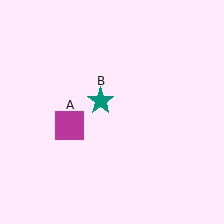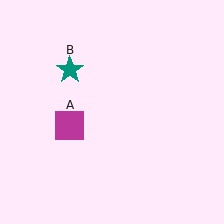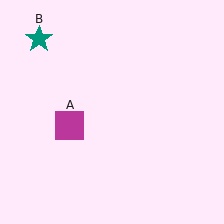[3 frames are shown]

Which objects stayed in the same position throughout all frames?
Magenta square (object A) remained stationary.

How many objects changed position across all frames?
1 object changed position: teal star (object B).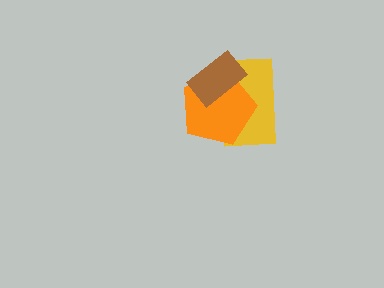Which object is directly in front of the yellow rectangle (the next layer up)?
The orange pentagon is directly in front of the yellow rectangle.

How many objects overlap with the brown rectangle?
2 objects overlap with the brown rectangle.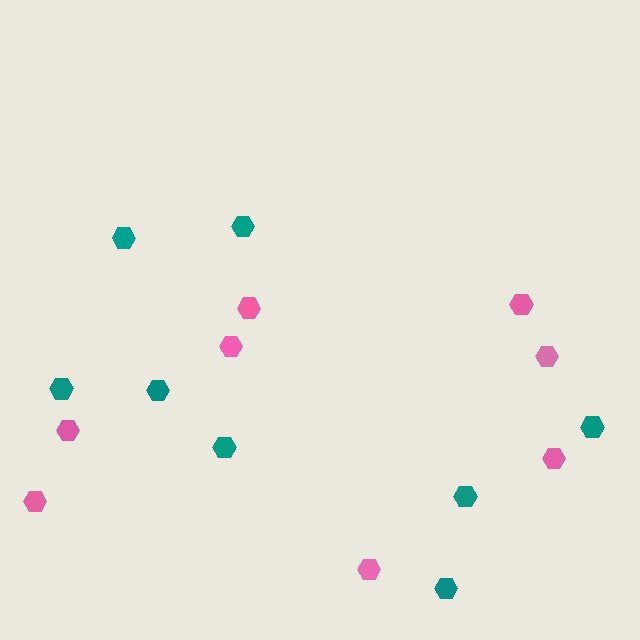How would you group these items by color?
There are 2 groups: one group of teal hexagons (8) and one group of pink hexagons (8).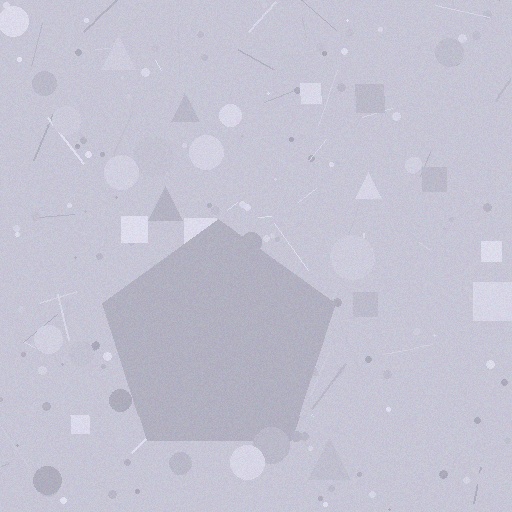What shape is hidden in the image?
A pentagon is hidden in the image.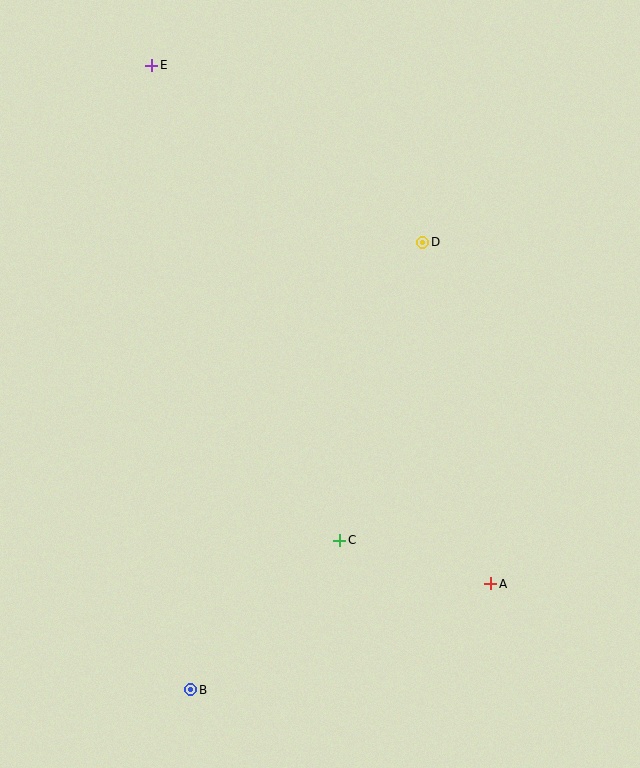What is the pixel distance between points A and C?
The distance between A and C is 157 pixels.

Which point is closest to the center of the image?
Point C at (340, 540) is closest to the center.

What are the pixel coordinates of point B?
Point B is at (191, 690).